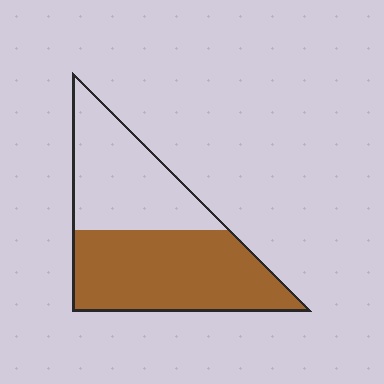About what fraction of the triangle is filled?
About three fifths (3/5).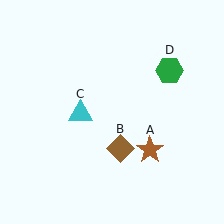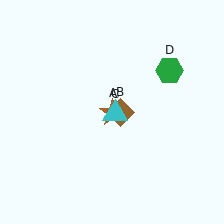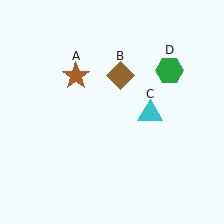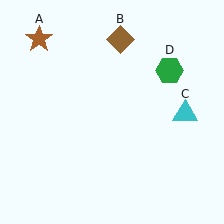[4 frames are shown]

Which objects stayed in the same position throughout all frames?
Green hexagon (object D) remained stationary.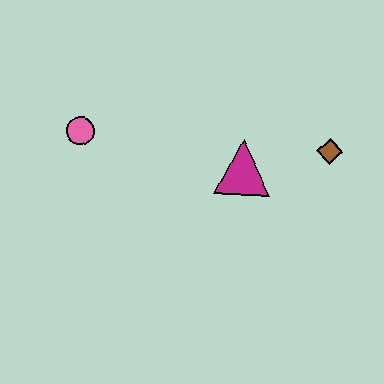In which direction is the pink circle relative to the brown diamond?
The pink circle is to the left of the brown diamond.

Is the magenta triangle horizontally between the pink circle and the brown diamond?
Yes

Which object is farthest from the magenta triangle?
The pink circle is farthest from the magenta triangle.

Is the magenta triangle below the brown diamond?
Yes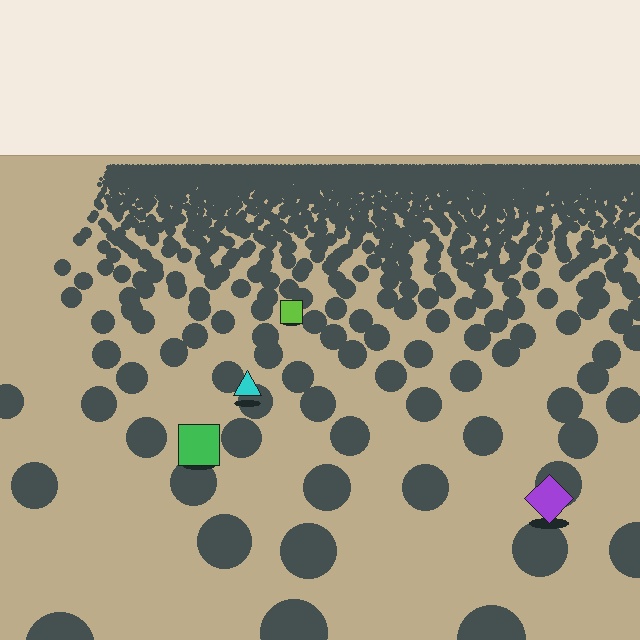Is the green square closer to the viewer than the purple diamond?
No. The purple diamond is closer — you can tell from the texture gradient: the ground texture is coarser near it.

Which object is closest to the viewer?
The purple diamond is closest. The texture marks near it are larger and more spread out.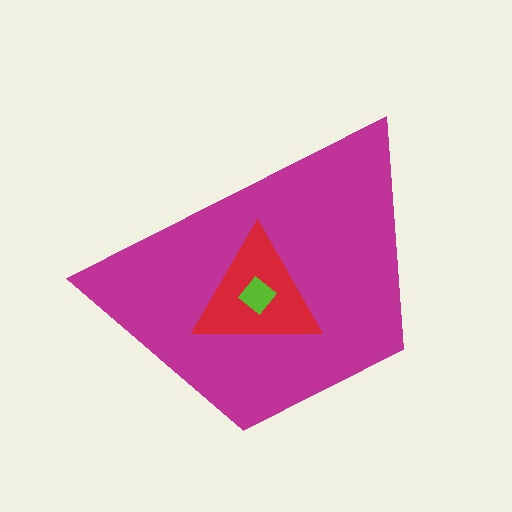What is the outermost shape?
The magenta trapezoid.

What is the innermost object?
The lime diamond.